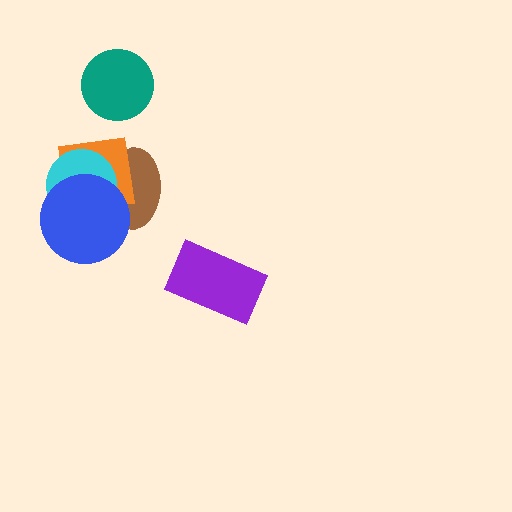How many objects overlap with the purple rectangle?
0 objects overlap with the purple rectangle.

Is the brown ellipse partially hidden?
Yes, it is partially covered by another shape.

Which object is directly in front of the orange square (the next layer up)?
The cyan circle is directly in front of the orange square.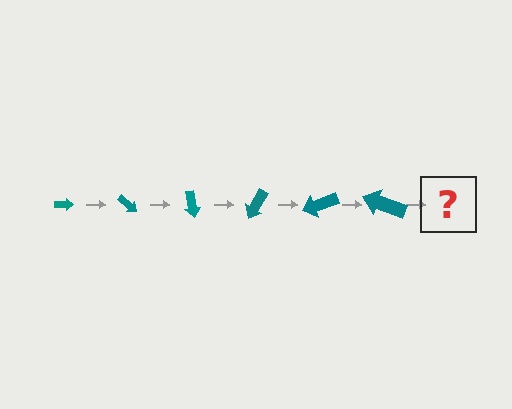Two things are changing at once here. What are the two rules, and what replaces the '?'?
The two rules are that the arrow grows larger each step and it rotates 40 degrees each step. The '?' should be an arrow, larger than the previous one and rotated 240 degrees from the start.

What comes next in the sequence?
The next element should be an arrow, larger than the previous one and rotated 240 degrees from the start.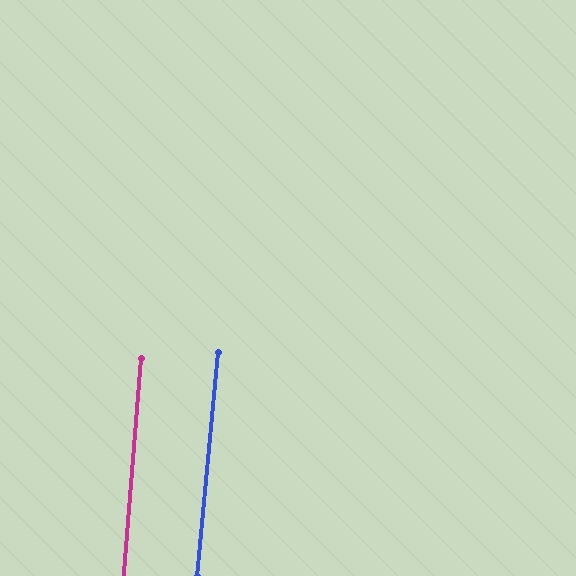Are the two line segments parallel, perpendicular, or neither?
Parallel — their directions differ by only 0.7°.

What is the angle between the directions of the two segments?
Approximately 1 degree.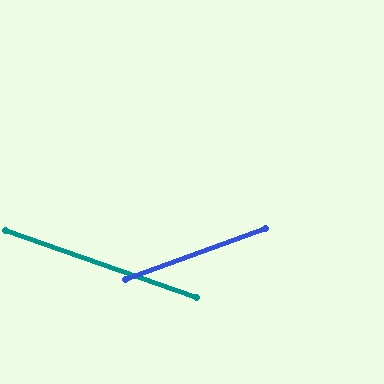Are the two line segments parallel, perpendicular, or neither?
Neither parallel nor perpendicular — they differ by about 39°.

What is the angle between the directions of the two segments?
Approximately 39 degrees.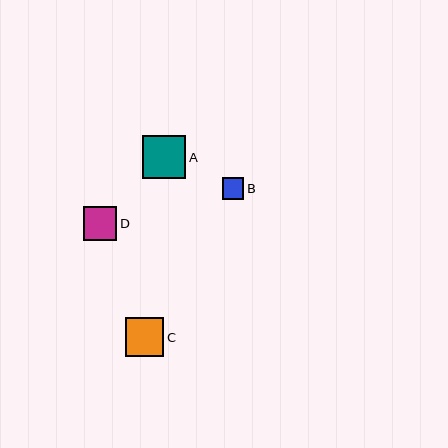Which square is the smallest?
Square B is the smallest with a size of approximately 22 pixels.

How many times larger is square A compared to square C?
Square A is approximately 1.1 times the size of square C.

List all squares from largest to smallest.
From largest to smallest: A, C, D, B.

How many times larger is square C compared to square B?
Square C is approximately 1.8 times the size of square B.